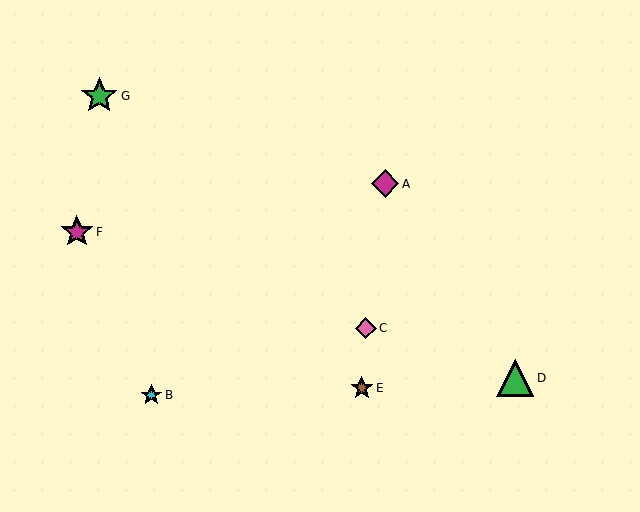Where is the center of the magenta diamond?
The center of the magenta diamond is at (385, 184).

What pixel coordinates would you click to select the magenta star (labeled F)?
Click at (77, 232) to select the magenta star F.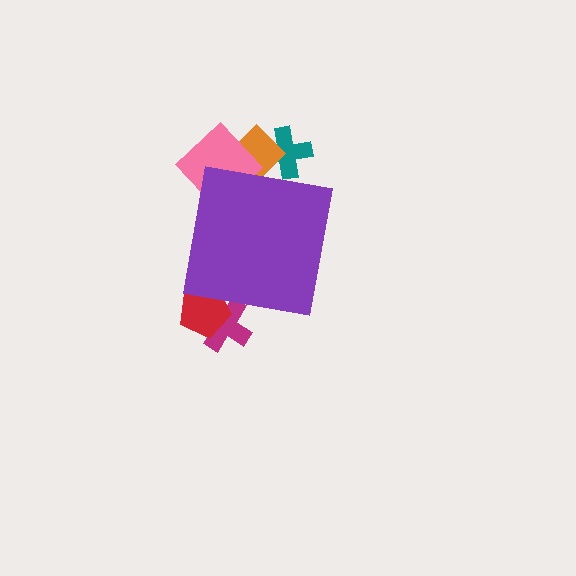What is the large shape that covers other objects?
A purple square.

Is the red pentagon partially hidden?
Yes, the red pentagon is partially hidden behind the purple square.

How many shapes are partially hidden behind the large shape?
5 shapes are partially hidden.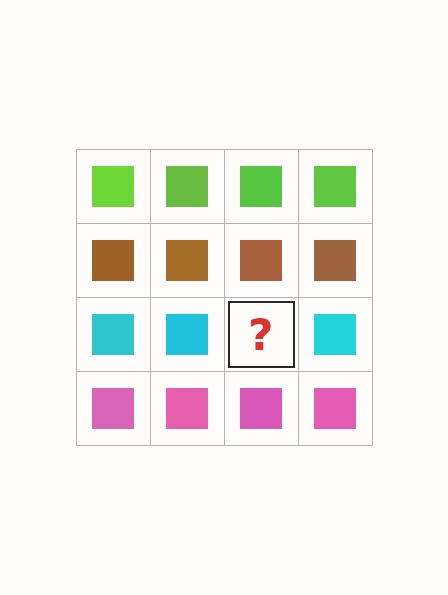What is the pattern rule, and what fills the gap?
The rule is that each row has a consistent color. The gap should be filled with a cyan square.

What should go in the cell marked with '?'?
The missing cell should contain a cyan square.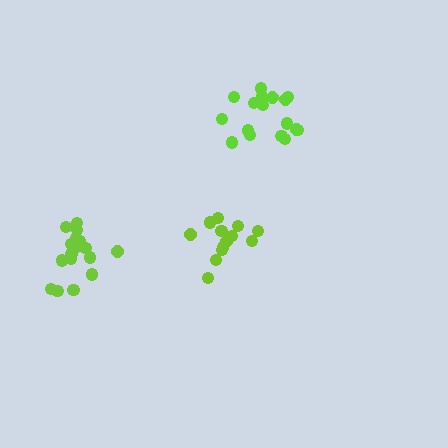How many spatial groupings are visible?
There are 3 spatial groupings.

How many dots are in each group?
Group 1: 18 dots, Group 2: 13 dots, Group 3: 17 dots (48 total).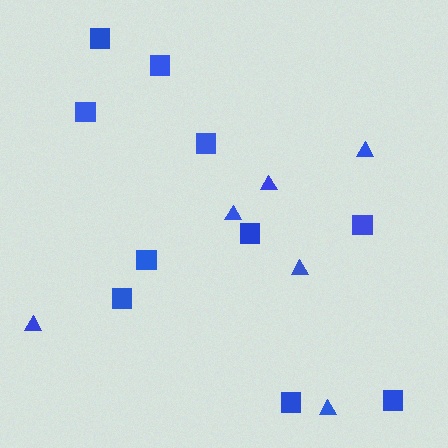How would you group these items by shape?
There are 2 groups: one group of squares (10) and one group of triangles (6).